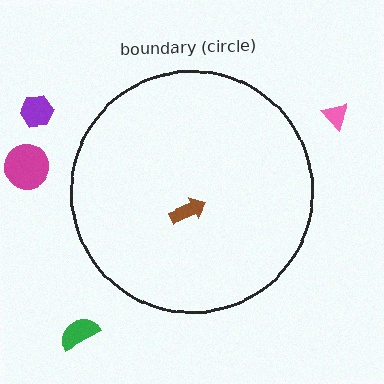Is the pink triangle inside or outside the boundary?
Outside.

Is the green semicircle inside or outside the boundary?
Outside.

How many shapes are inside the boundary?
1 inside, 4 outside.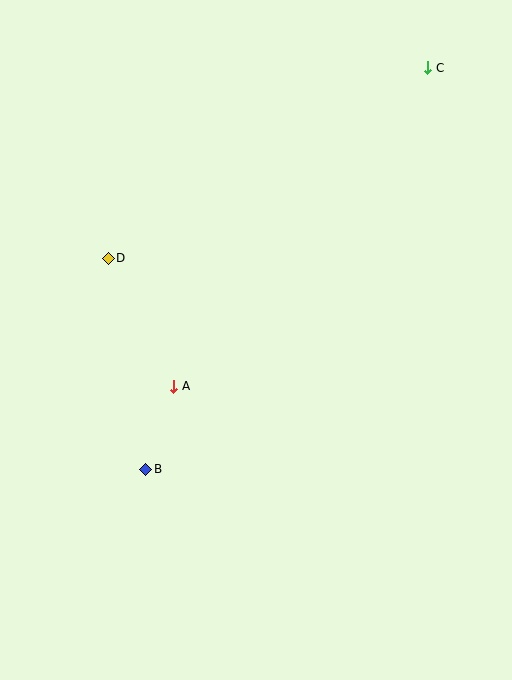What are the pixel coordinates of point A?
Point A is at (174, 386).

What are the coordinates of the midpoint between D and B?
The midpoint between D and B is at (127, 364).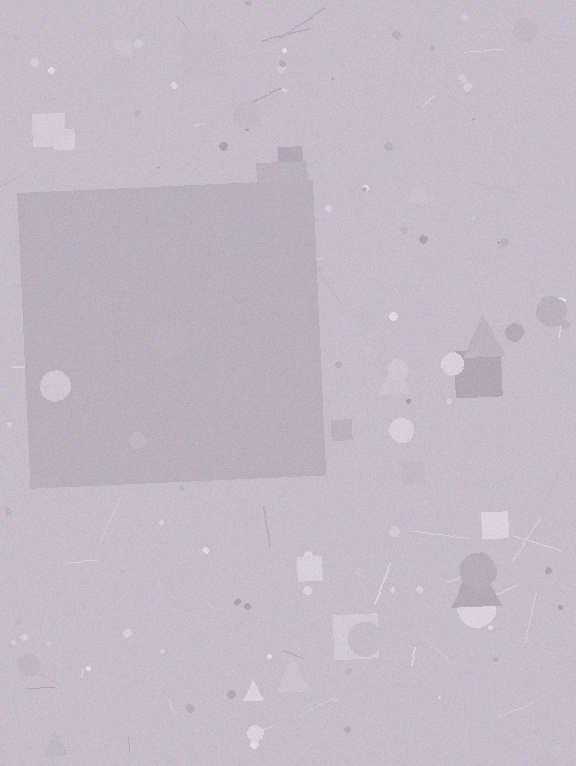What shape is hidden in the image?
A square is hidden in the image.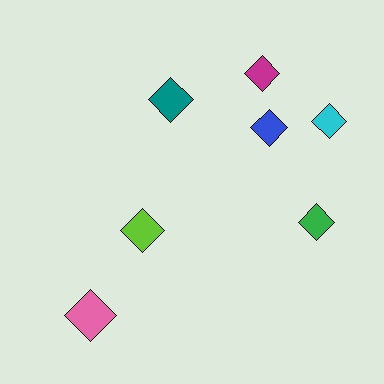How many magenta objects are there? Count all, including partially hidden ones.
There is 1 magenta object.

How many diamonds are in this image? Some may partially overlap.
There are 7 diamonds.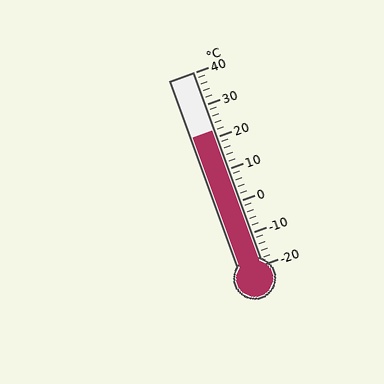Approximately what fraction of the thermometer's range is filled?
The thermometer is filled to approximately 70% of its range.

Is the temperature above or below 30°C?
The temperature is below 30°C.